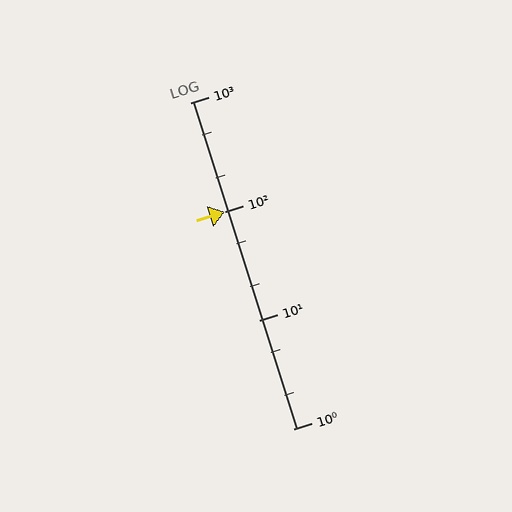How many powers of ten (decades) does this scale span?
The scale spans 3 decades, from 1 to 1000.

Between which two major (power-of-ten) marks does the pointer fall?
The pointer is between 100 and 1000.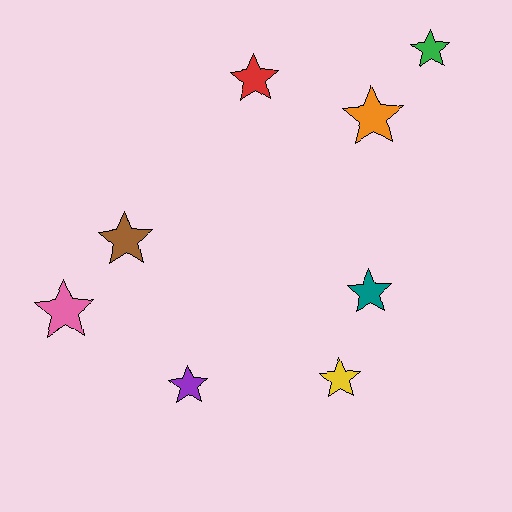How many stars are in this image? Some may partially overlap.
There are 8 stars.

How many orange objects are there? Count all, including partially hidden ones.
There is 1 orange object.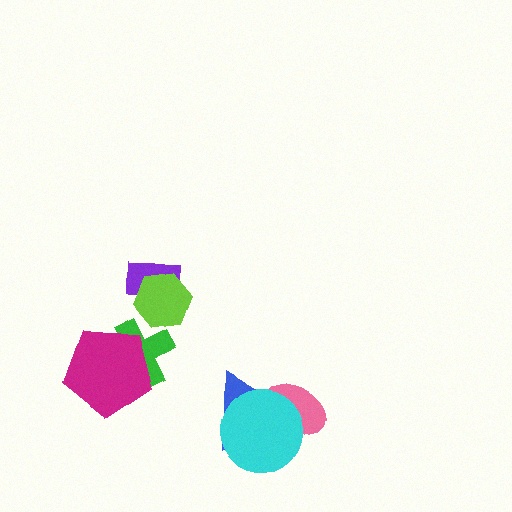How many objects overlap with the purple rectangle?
1 object overlaps with the purple rectangle.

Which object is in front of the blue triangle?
The cyan circle is in front of the blue triangle.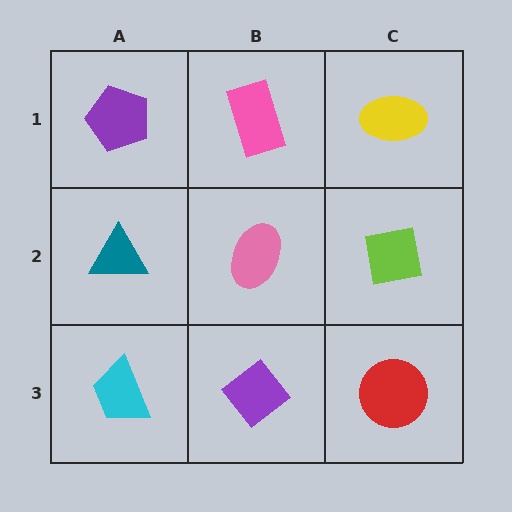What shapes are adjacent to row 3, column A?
A teal triangle (row 2, column A), a purple diamond (row 3, column B).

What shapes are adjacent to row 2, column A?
A purple pentagon (row 1, column A), a cyan trapezoid (row 3, column A), a pink ellipse (row 2, column B).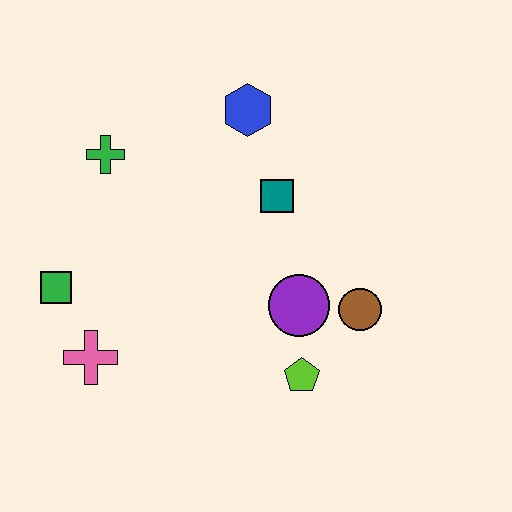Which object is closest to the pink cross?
The green square is closest to the pink cross.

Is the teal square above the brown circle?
Yes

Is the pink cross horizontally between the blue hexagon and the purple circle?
No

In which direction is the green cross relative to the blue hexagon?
The green cross is to the left of the blue hexagon.